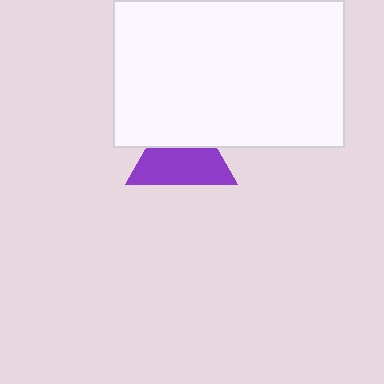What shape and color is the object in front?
The object in front is a white rectangle.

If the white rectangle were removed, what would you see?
You would see the complete purple triangle.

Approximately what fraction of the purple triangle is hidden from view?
Roughly 38% of the purple triangle is hidden behind the white rectangle.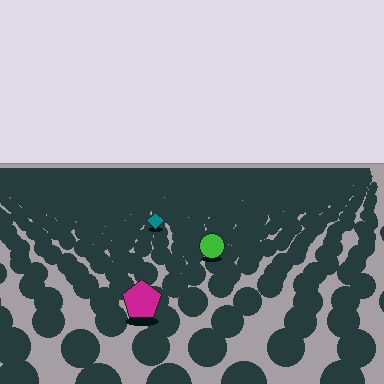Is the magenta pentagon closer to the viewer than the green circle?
Yes. The magenta pentagon is closer — you can tell from the texture gradient: the ground texture is coarser near it.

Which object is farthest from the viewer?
The teal diamond is farthest from the viewer. It appears smaller and the ground texture around it is denser.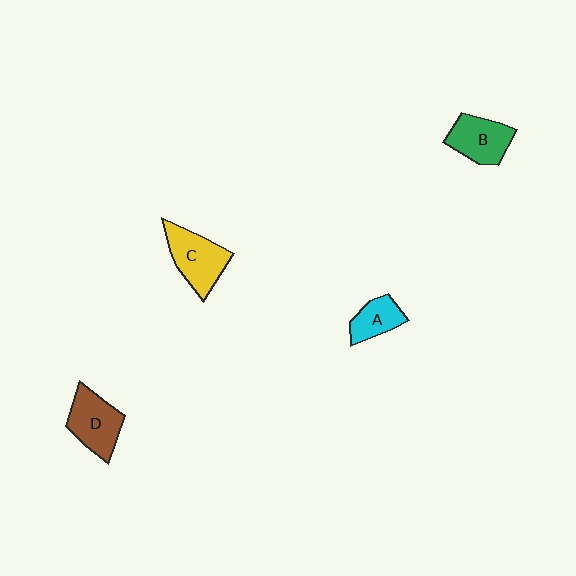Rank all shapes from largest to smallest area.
From largest to smallest: C (yellow), D (brown), B (green), A (cyan).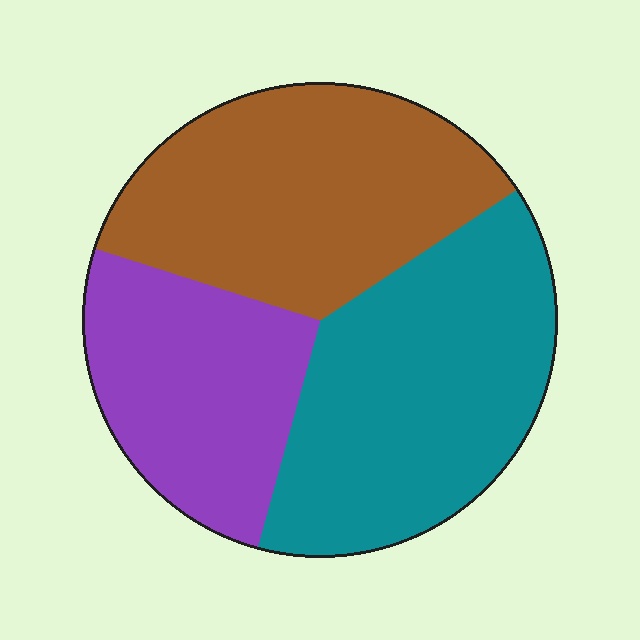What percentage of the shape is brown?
Brown takes up about three eighths (3/8) of the shape.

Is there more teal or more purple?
Teal.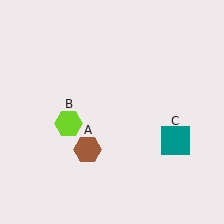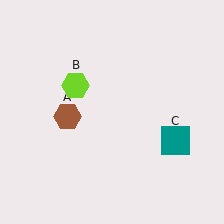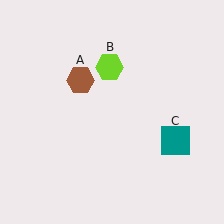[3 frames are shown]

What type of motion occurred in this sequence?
The brown hexagon (object A), lime hexagon (object B) rotated clockwise around the center of the scene.